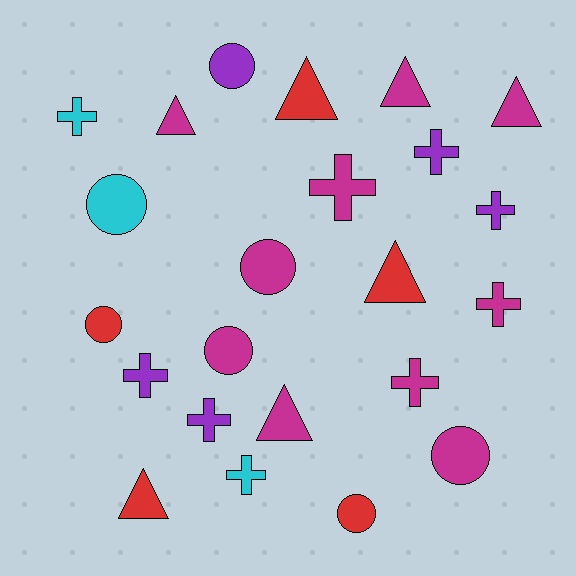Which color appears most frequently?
Magenta, with 10 objects.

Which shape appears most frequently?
Cross, with 9 objects.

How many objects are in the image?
There are 23 objects.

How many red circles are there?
There are 2 red circles.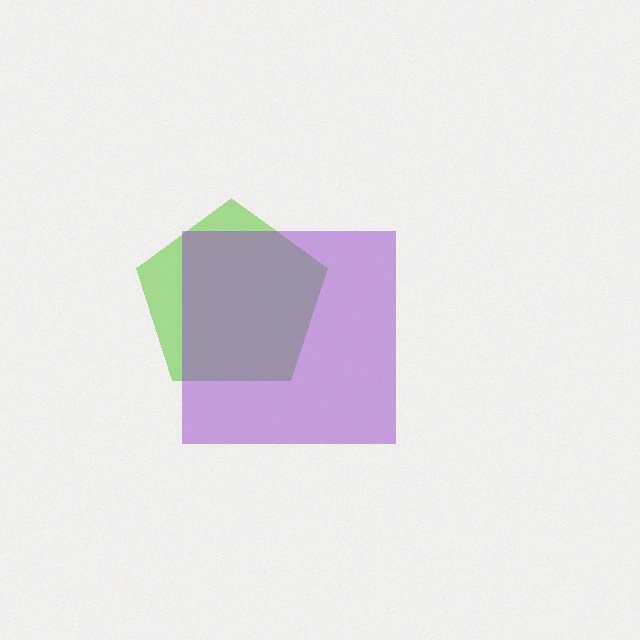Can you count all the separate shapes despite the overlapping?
Yes, there are 2 separate shapes.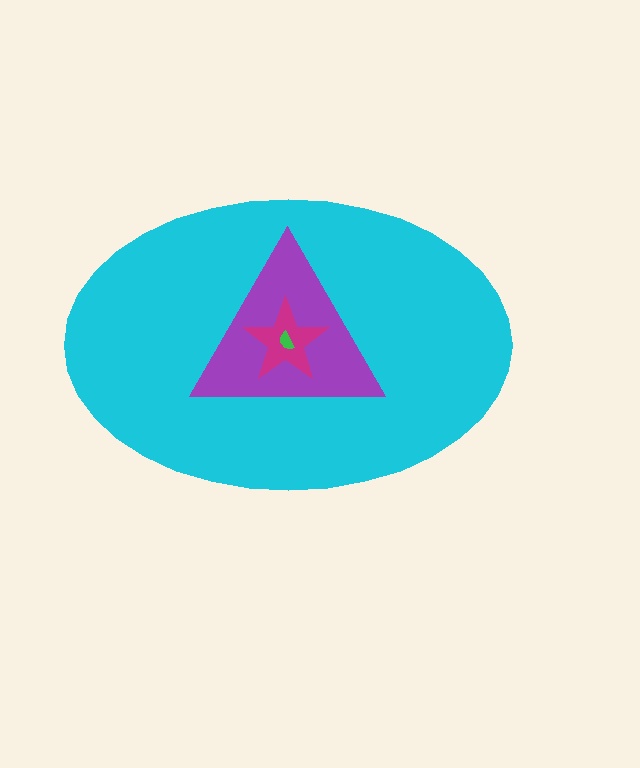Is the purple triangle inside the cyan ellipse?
Yes.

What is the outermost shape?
The cyan ellipse.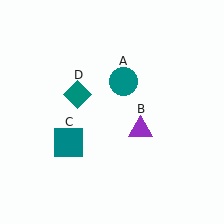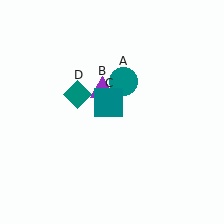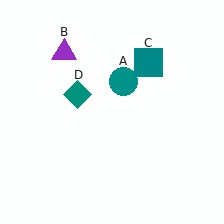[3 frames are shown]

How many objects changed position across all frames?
2 objects changed position: purple triangle (object B), teal square (object C).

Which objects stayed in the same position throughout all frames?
Teal circle (object A) and teal diamond (object D) remained stationary.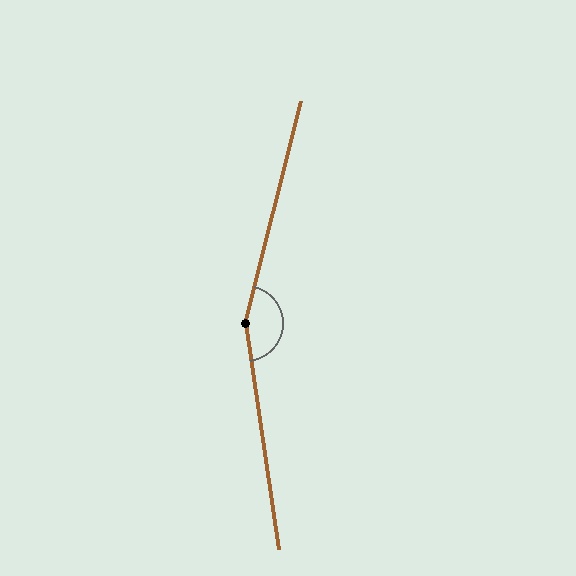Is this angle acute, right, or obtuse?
It is obtuse.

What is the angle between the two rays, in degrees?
Approximately 157 degrees.